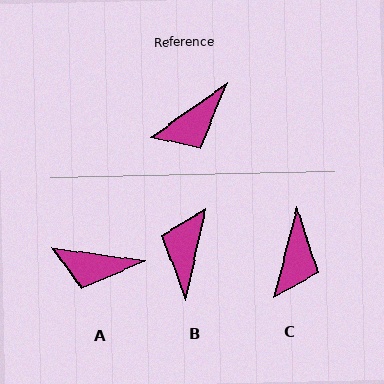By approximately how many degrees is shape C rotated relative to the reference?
Approximately 40 degrees counter-clockwise.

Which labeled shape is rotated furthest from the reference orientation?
B, about 137 degrees away.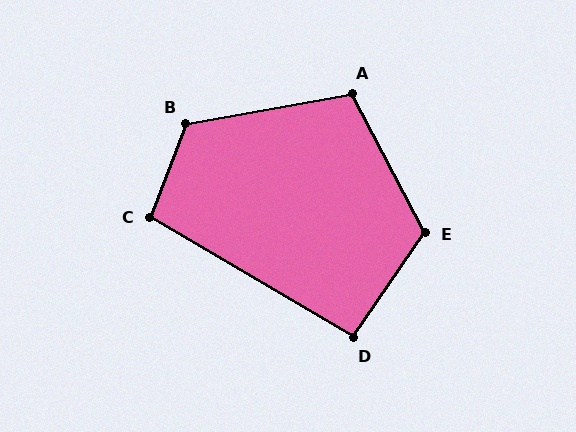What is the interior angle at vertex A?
Approximately 108 degrees (obtuse).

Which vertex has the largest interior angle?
B, at approximately 121 degrees.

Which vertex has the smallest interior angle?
D, at approximately 94 degrees.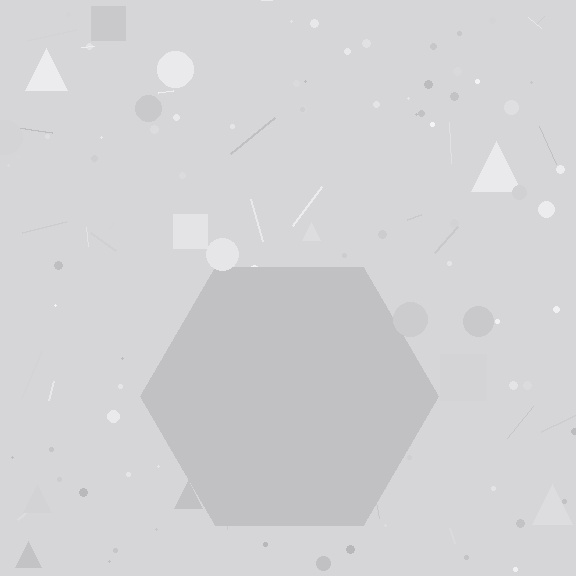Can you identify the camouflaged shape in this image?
The camouflaged shape is a hexagon.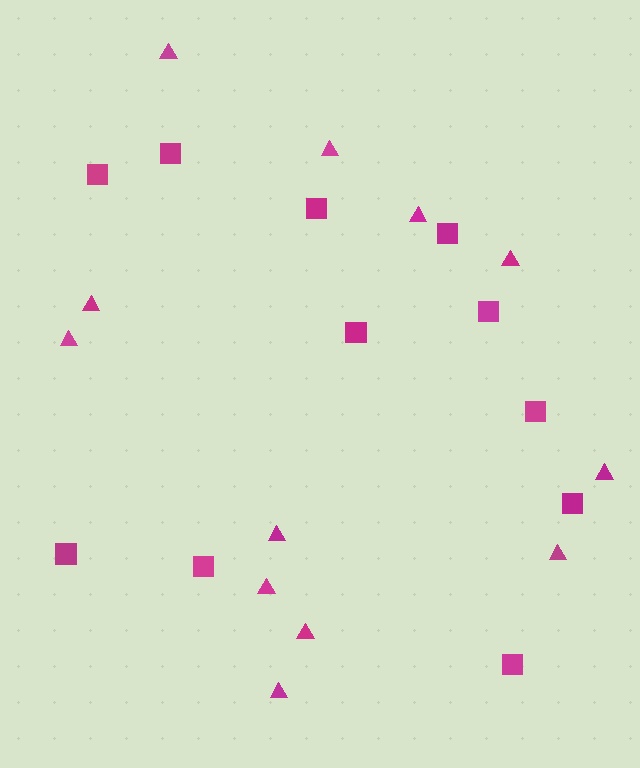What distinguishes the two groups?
There are 2 groups: one group of triangles (12) and one group of squares (11).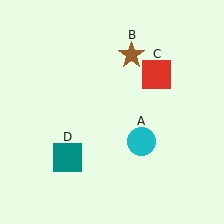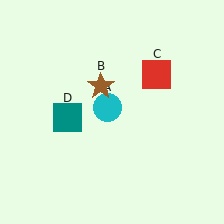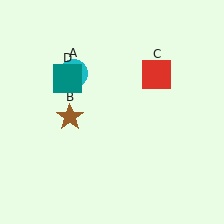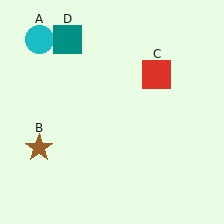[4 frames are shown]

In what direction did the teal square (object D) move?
The teal square (object D) moved up.